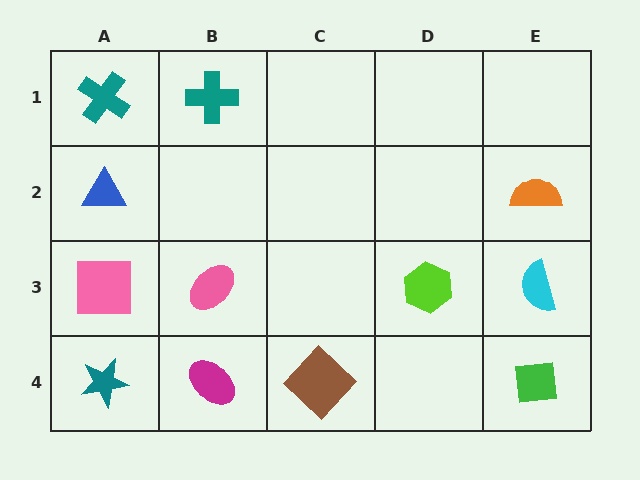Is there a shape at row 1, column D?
No, that cell is empty.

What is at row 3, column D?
A lime hexagon.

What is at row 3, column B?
A pink ellipse.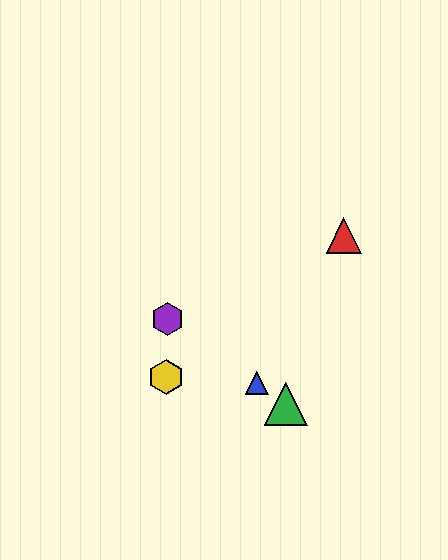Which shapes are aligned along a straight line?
The blue triangle, the green triangle, the purple hexagon are aligned along a straight line.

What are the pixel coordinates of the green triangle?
The green triangle is at (286, 404).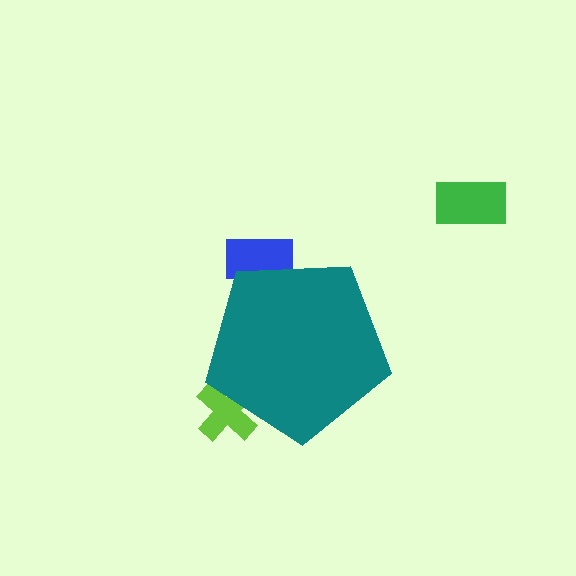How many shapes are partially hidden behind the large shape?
2 shapes are partially hidden.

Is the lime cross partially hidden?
Yes, the lime cross is partially hidden behind the teal pentagon.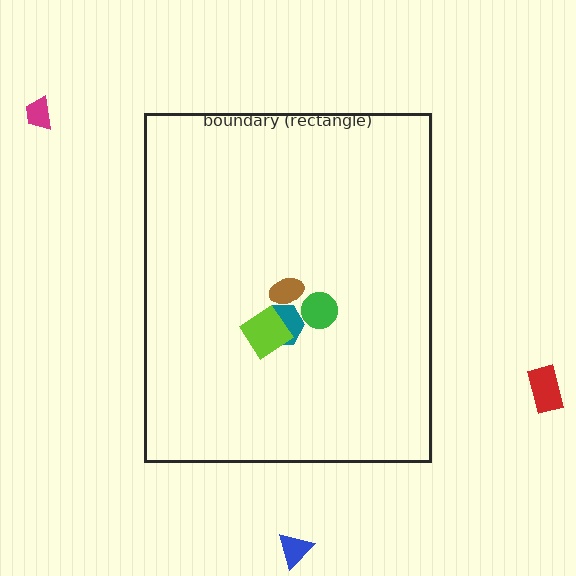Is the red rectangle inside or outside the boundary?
Outside.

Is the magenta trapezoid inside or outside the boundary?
Outside.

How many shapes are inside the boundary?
4 inside, 3 outside.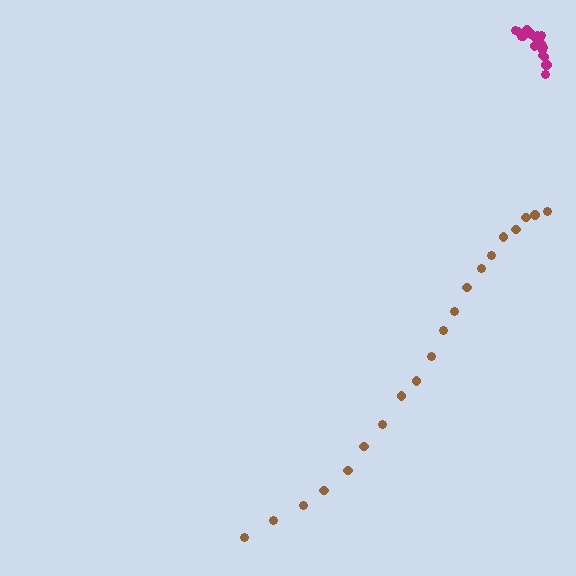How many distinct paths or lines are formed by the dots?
There are 2 distinct paths.